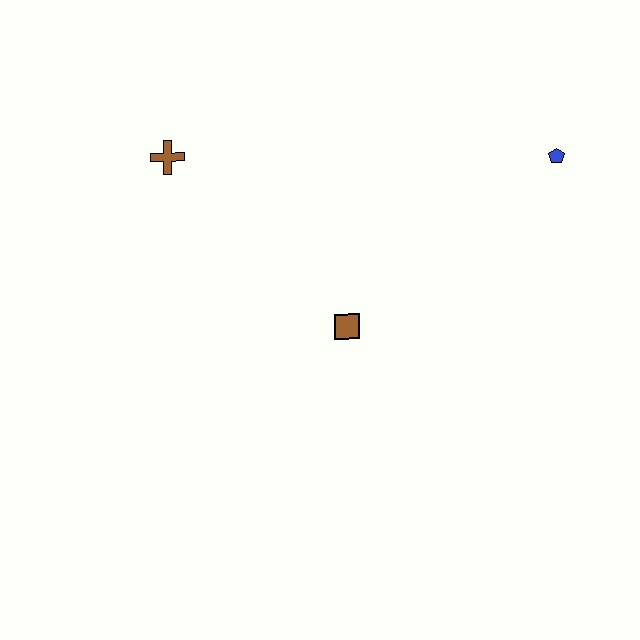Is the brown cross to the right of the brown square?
No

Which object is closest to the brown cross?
The brown square is closest to the brown cross.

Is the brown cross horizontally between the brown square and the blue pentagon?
No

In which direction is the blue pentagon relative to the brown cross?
The blue pentagon is to the right of the brown cross.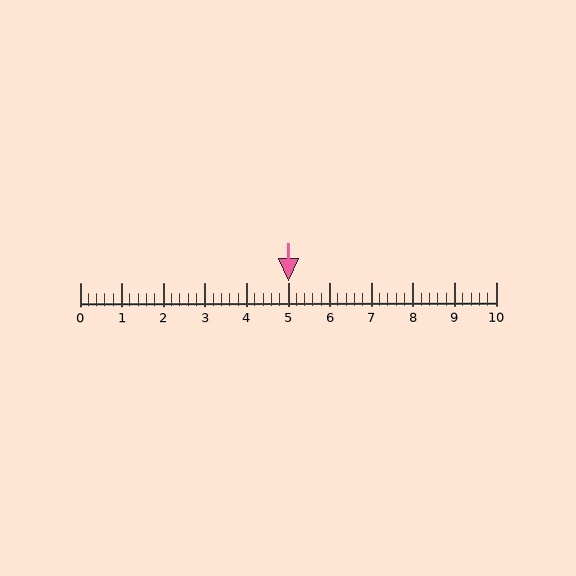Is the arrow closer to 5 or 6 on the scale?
The arrow is closer to 5.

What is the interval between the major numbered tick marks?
The major tick marks are spaced 1 units apart.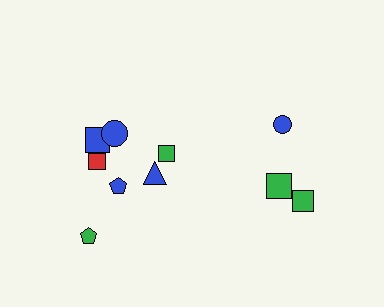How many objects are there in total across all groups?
There are 10 objects.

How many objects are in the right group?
There are 3 objects.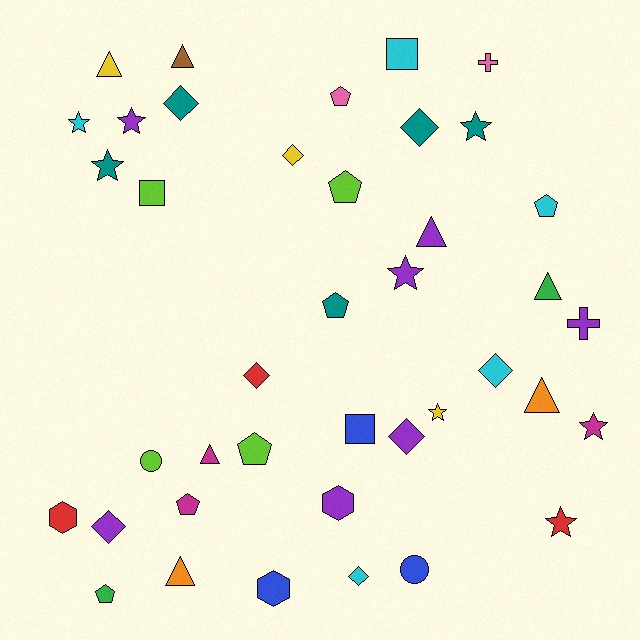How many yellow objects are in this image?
There are 3 yellow objects.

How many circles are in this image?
There are 2 circles.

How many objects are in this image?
There are 40 objects.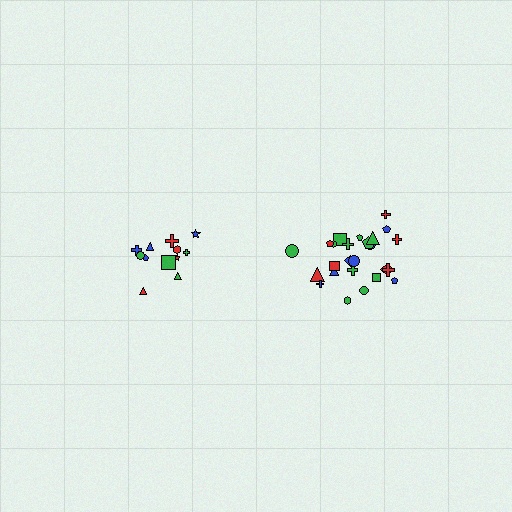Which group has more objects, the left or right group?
The right group.